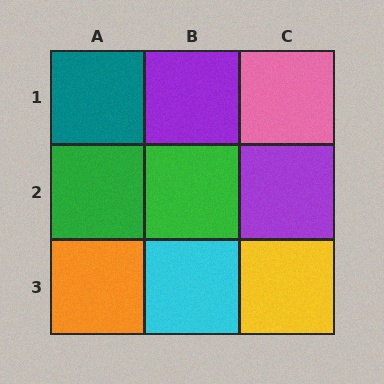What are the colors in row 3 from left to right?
Orange, cyan, yellow.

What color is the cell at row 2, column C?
Purple.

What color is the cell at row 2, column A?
Green.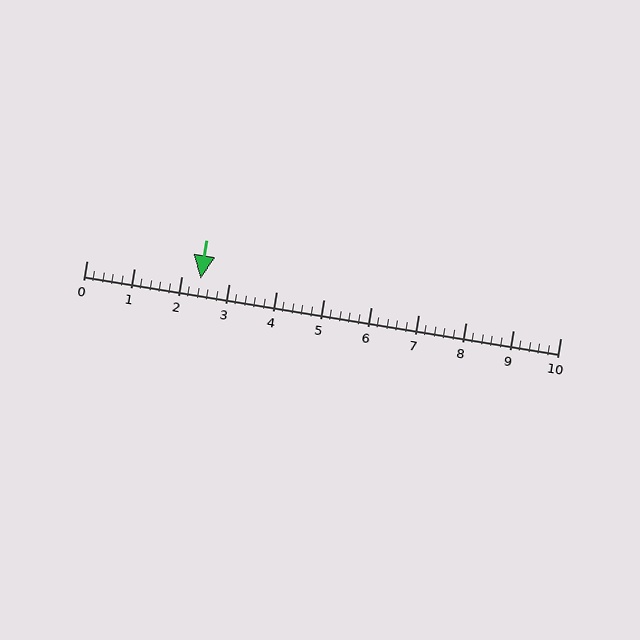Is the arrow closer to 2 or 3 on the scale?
The arrow is closer to 2.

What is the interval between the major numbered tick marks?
The major tick marks are spaced 1 units apart.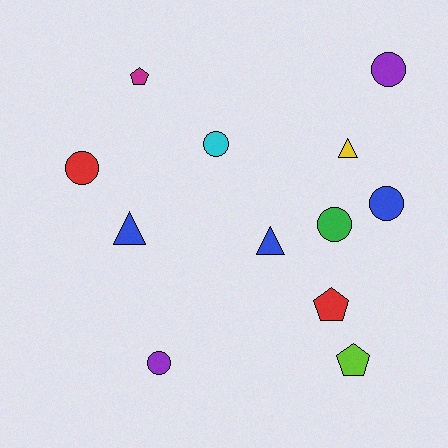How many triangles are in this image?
There are 3 triangles.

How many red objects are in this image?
There are 2 red objects.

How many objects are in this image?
There are 12 objects.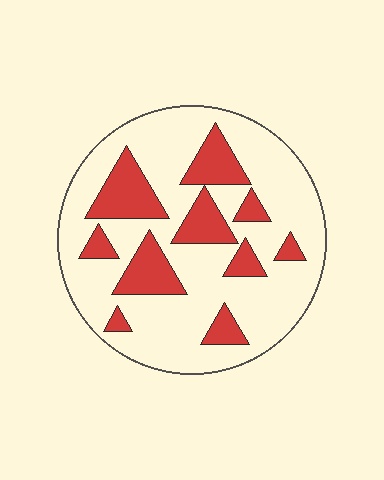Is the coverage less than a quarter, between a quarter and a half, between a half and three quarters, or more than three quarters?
Between a quarter and a half.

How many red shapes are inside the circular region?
10.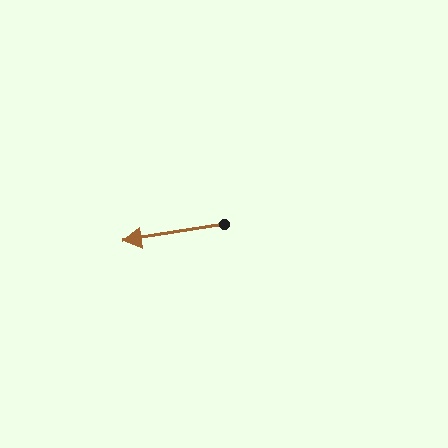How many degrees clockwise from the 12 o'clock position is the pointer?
Approximately 261 degrees.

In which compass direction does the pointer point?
West.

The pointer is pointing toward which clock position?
Roughly 9 o'clock.